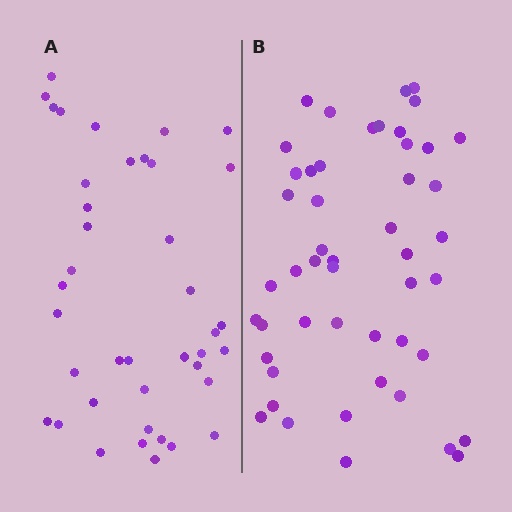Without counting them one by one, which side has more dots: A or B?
Region B (the right region) has more dots.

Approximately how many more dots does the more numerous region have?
Region B has roughly 8 or so more dots than region A.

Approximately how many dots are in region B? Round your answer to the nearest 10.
About 50 dots. (The exact count is 49, which rounds to 50.)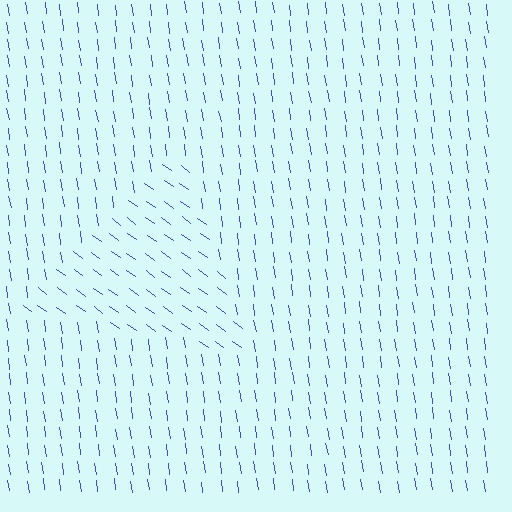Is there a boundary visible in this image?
Yes, there is a texture boundary formed by a change in line orientation.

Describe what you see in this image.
The image is filled with small blue line segments. A triangle region in the image has lines oriented differently from the surrounding lines, creating a visible texture boundary.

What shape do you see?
I see a triangle.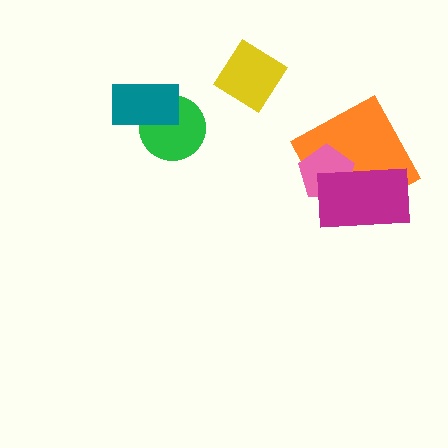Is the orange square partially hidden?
Yes, it is partially covered by another shape.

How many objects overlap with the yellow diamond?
0 objects overlap with the yellow diamond.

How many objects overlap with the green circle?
1 object overlaps with the green circle.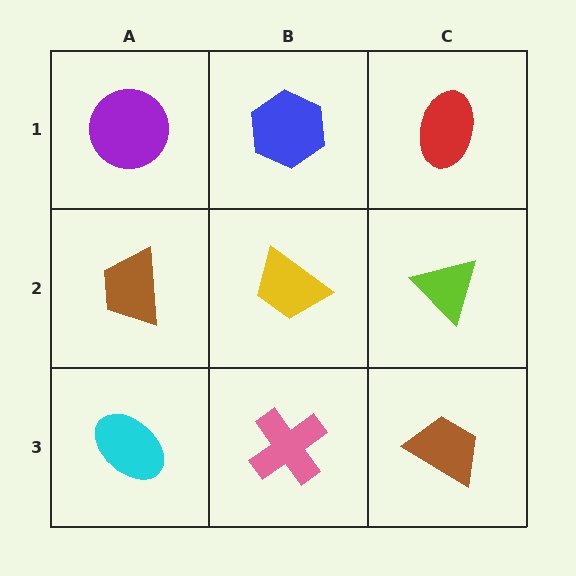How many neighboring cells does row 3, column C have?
2.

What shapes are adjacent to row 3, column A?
A brown trapezoid (row 2, column A), a pink cross (row 3, column B).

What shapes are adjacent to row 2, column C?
A red ellipse (row 1, column C), a brown trapezoid (row 3, column C), a yellow trapezoid (row 2, column B).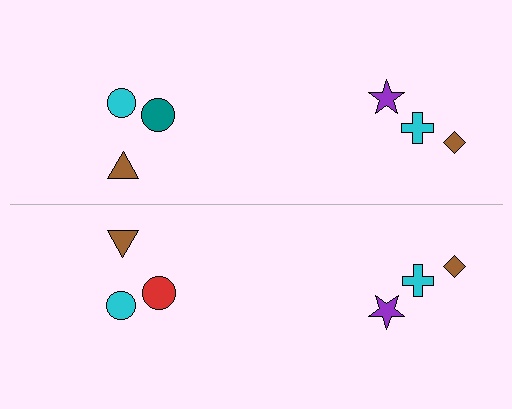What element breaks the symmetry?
The red circle on the bottom side breaks the symmetry — its mirror counterpart is teal.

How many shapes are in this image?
There are 12 shapes in this image.